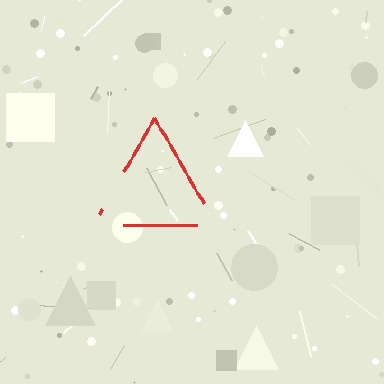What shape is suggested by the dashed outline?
The dashed outline suggests a triangle.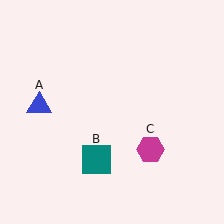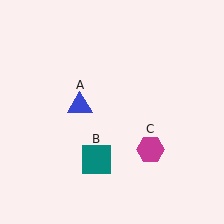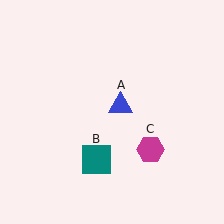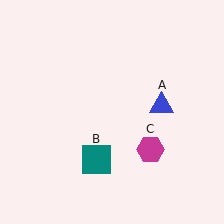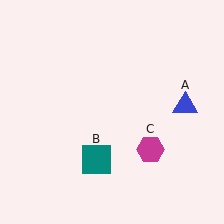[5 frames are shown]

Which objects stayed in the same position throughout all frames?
Teal square (object B) and magenta hexagon (object C) remained stationary.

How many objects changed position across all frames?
1 object changed position: blue triangle (object A).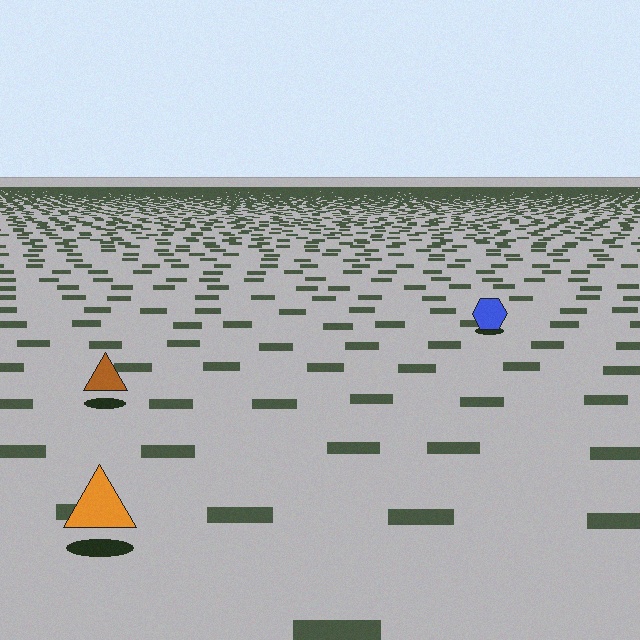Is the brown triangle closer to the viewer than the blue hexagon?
Yes. The brown triangle is closer — you can tell from the texture gradient: the ground texture is coarser near it.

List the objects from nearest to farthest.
From nearest to farthest: the orange triangle, the brown triangle, the blue hexagon.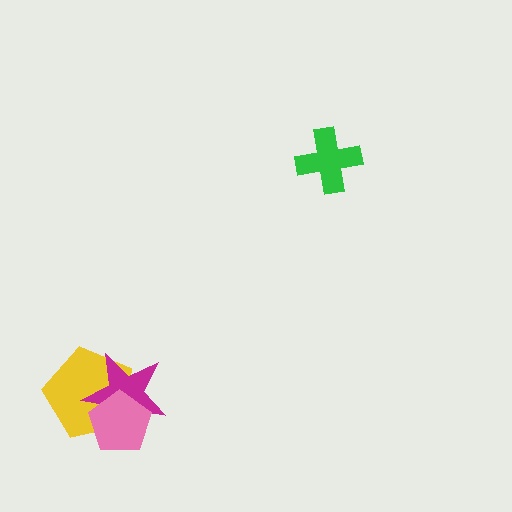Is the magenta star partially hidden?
Yes, it is partially covered by another shape.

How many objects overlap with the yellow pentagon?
2 objects overlap with the yellow pentagon.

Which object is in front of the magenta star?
The pink pentagon is in front of the magenta star.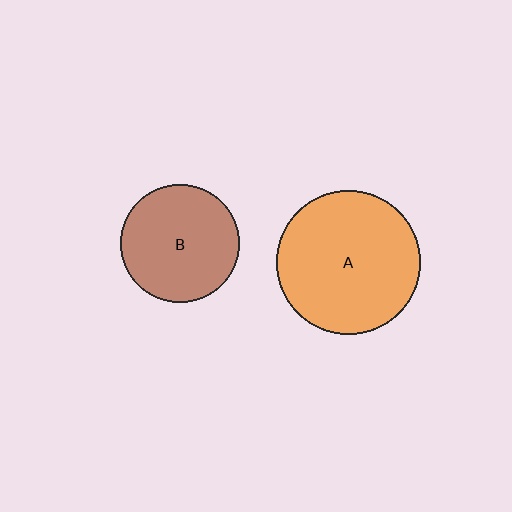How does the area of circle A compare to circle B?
Approximately 1.5 times.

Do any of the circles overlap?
No, none of the circles overlap.